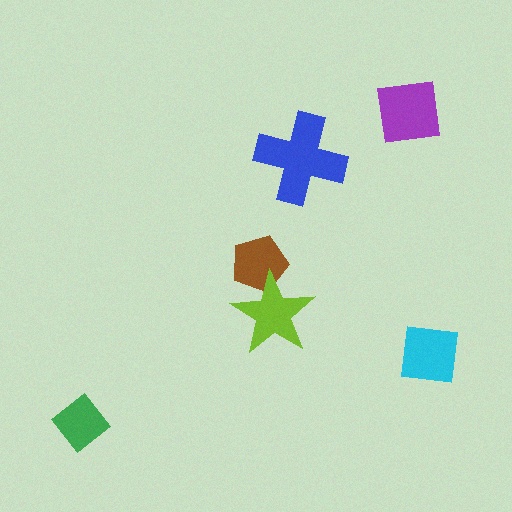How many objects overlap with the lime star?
1 object overlaps with the lime star.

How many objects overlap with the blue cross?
0 objects overlap with the blue cross.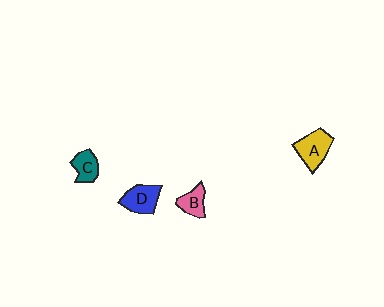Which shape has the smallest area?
Shape B (pink).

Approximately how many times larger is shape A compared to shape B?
Approximately 1.5 times.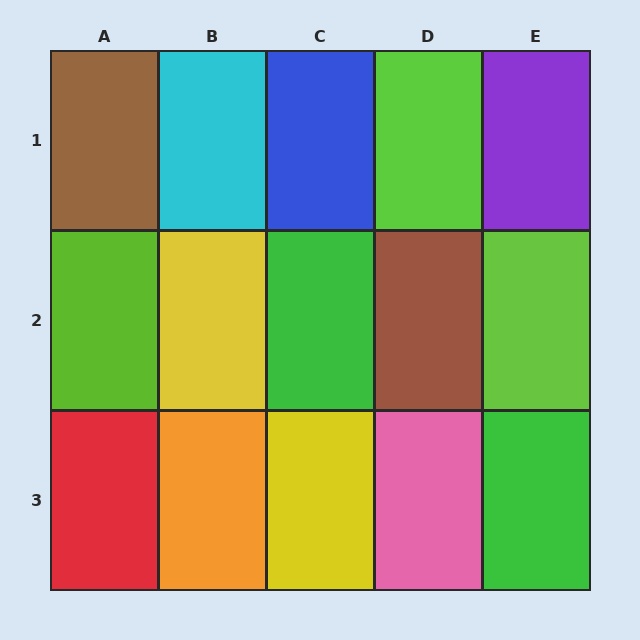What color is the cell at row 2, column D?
Brown.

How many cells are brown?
2 cells are brown.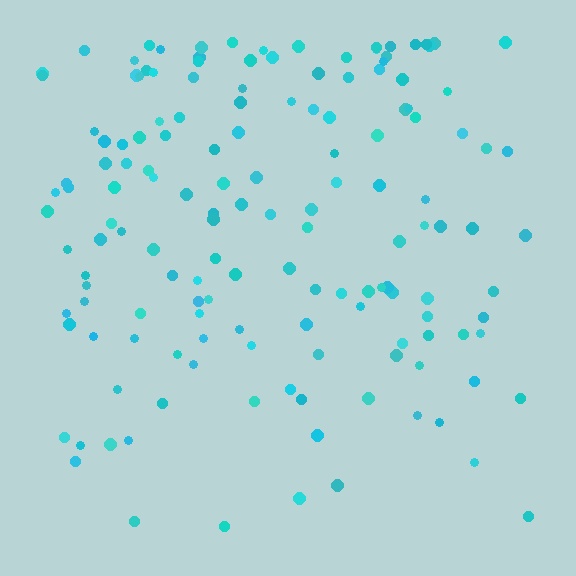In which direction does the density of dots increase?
From bottom to top, with the top side densest.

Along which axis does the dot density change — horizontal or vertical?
Vertical.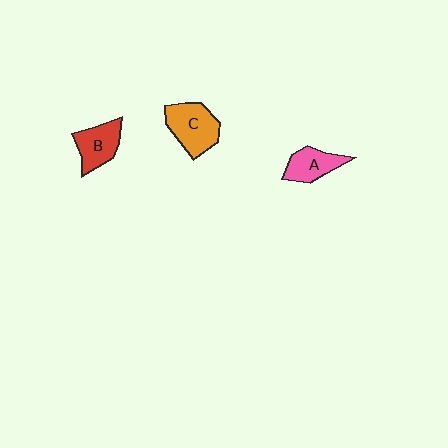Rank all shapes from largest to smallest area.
From largest to smallest: C (orange), B (red), A (pink).